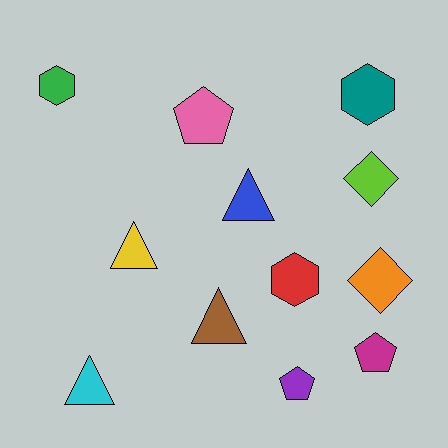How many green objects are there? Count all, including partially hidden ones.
There is 1 green object.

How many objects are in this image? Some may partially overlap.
There are 12 objects.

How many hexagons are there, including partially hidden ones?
There are 3 hexagons.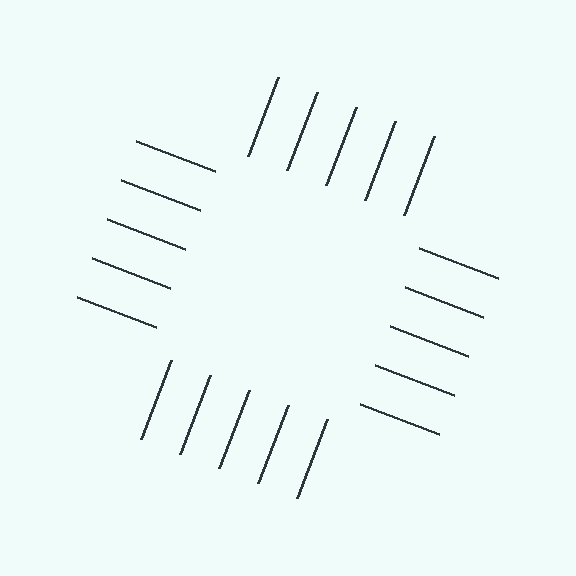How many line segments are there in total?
20 — 5 along each of the 4 edges.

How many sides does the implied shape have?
4 sides — the line-ends trace a square.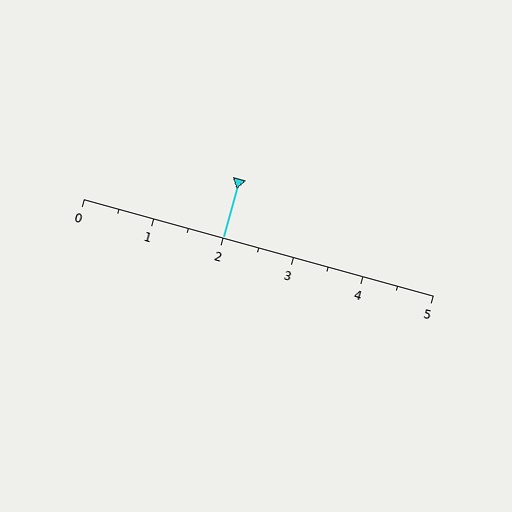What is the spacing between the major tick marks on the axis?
The major ticks are spaced 1 apart.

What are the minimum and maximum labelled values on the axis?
The axis runs from 0 to 5.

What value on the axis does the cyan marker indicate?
The marker indicates approximately 2.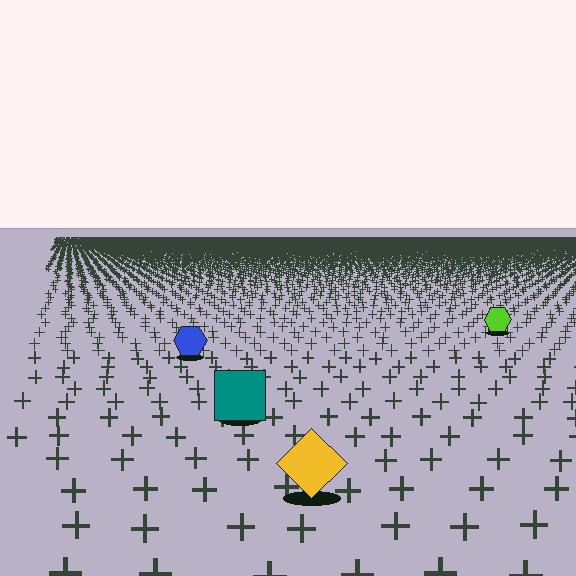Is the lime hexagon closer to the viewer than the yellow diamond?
No. The yellow diamond is closer — you can tell from the texture gradient: the ground texture is coarser near it.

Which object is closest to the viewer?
The yellow diamond is closest. The texture marks near it are larger and more spread out.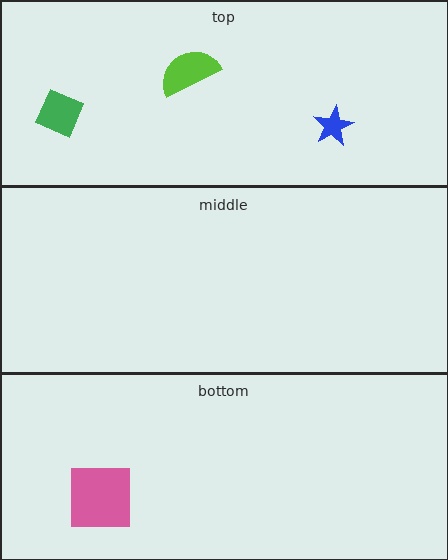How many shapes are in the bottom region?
1.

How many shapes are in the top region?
3.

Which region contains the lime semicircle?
The top region.